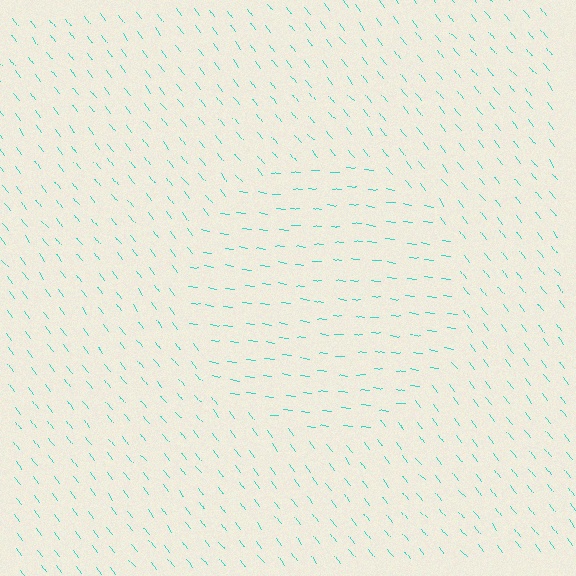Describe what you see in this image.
The image is filled with small cyan line segments. A circle region in the image has lines oriented differently from the surrounding lines, creating a visible texture boundary.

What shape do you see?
I see a circle.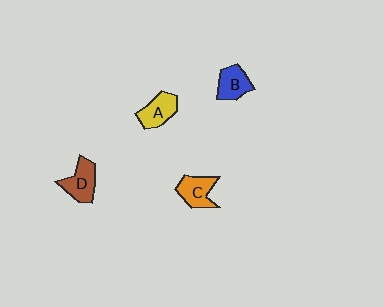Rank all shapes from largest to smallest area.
From largest to smallest: D (brown), C (orange), A (yellow), B (blue).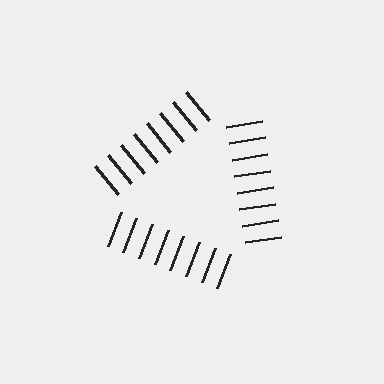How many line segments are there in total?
24 — 8 along each of the 3 edges.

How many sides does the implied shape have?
3 sides — the line-ends trace a triangle.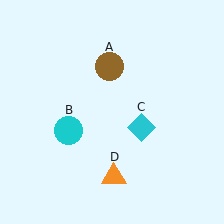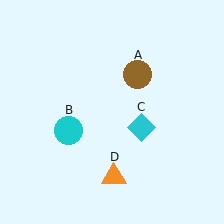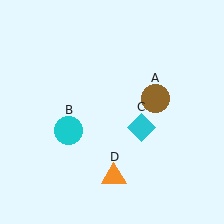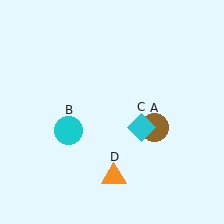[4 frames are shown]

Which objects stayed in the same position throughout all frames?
Cyan circle (object B) and cyan diamond (object C) and orange triangle (object D) remained stationary.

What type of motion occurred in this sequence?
The brown circle (object A) rotated clockwise around the center of the scene.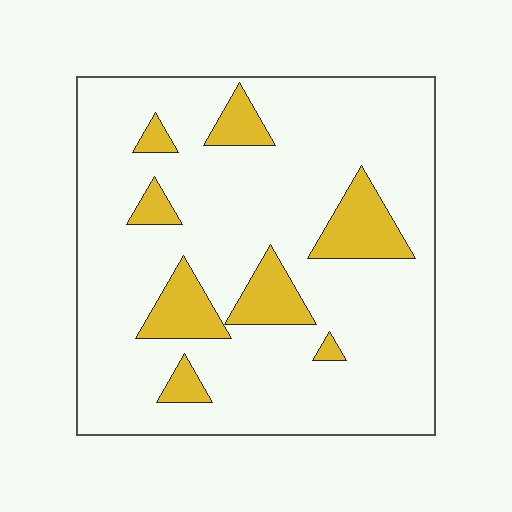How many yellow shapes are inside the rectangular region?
8.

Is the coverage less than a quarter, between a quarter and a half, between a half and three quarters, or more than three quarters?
Less than a quarter.